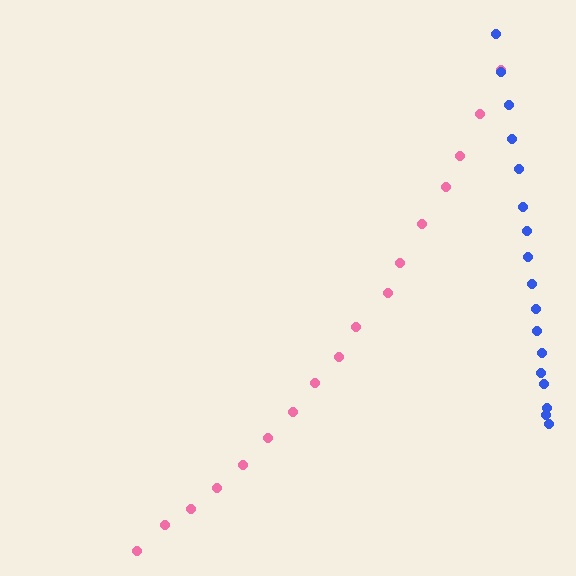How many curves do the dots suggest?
There are 2 distinct paths.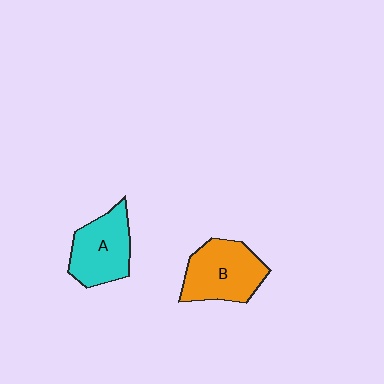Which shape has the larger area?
Shape B (orange).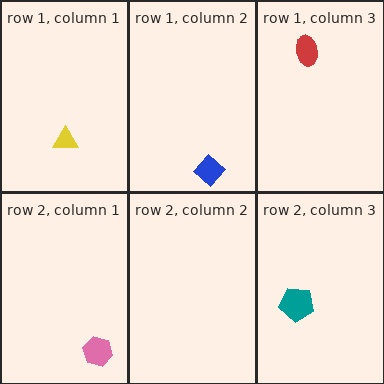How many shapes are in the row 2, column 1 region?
1.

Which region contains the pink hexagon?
The row 2, column 1 region.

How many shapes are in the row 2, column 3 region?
1.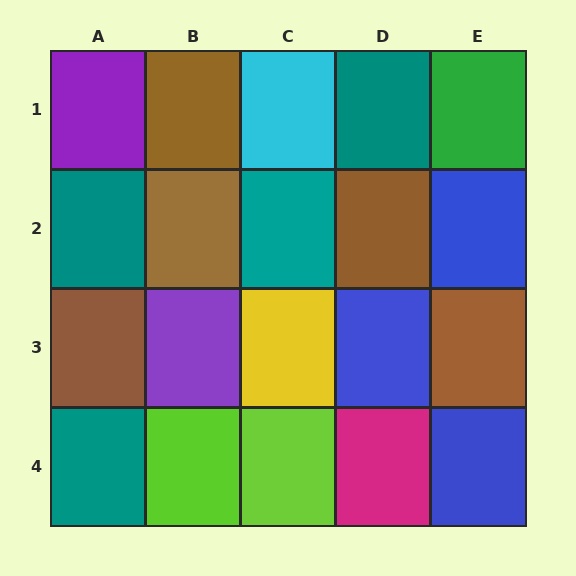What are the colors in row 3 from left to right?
Brown, purple, yellow, blue, brown.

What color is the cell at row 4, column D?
Magenta.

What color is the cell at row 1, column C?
Cyan.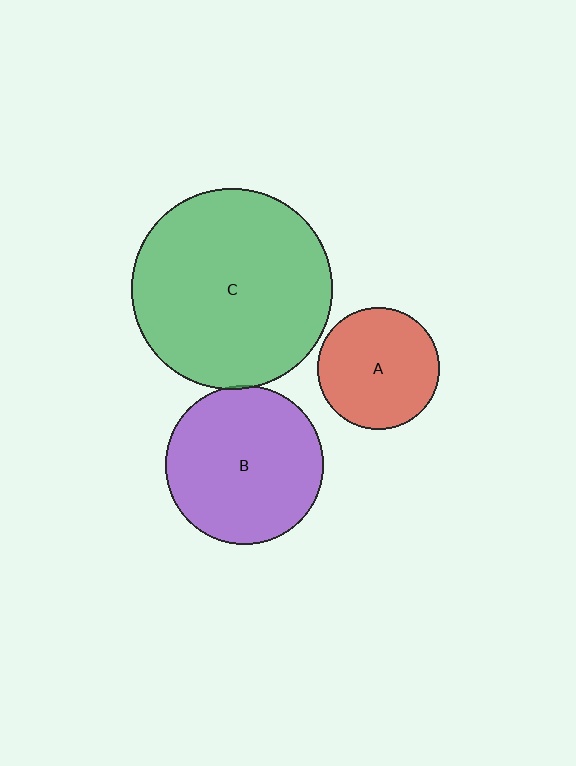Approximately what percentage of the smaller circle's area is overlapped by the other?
Approximately 5%.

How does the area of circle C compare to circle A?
Approximately 2.7 times.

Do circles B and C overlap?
Yes.